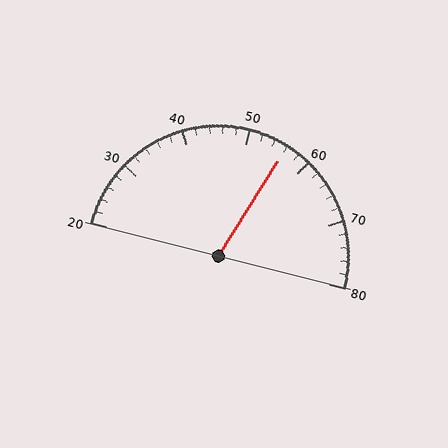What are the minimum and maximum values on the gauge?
The gauge ranges from 20 to 80.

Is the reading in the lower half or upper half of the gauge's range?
The reading is in the upper half of the range (20 to 80).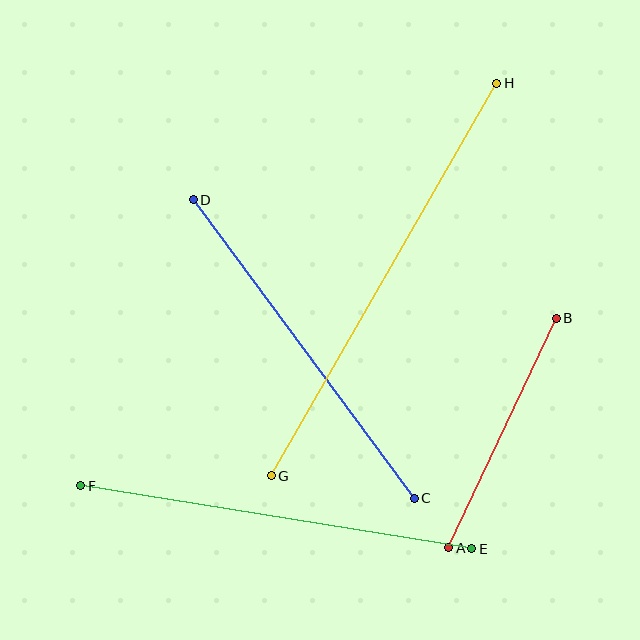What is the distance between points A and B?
The distance is approximately 253 pixels.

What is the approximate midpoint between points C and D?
The midpoint is at approximately (304, 349) pixels.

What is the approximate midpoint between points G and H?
The midpoint is at approximately (384, 280) pixels.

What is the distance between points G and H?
The distance is approximately 453 pixels.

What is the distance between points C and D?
The distance is approximately 372 pixels.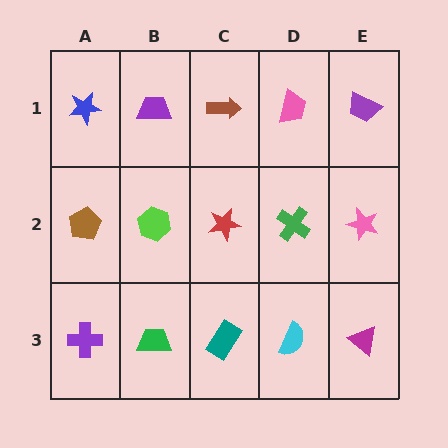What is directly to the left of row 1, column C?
A purple trapezoid.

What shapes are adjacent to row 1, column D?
A green cross (row 2, column D), a brown arrow (row 1, column C), a purple trapezoid (row 1, column E).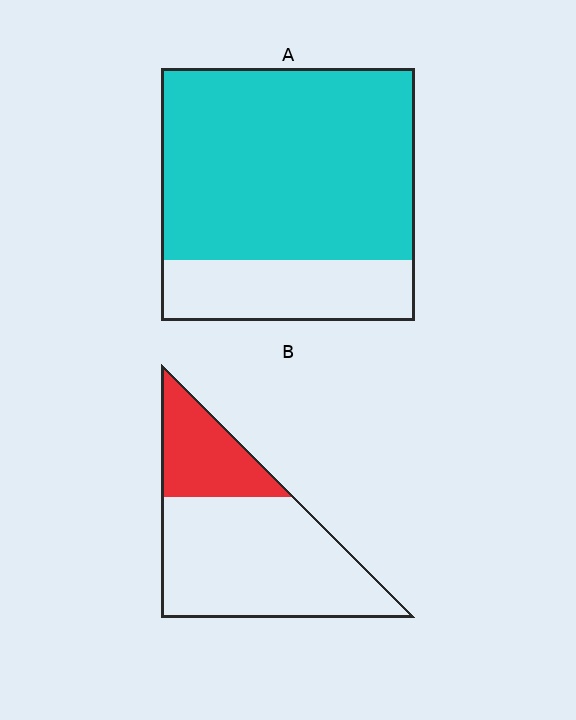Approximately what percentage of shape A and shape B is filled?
A is approximately 75% and B is approximately 30%.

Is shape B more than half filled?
No.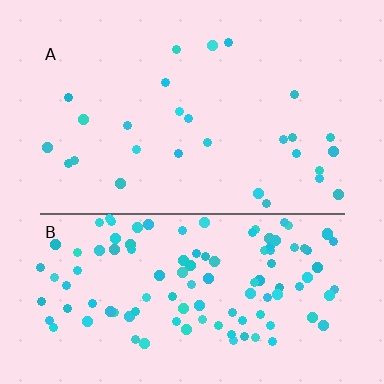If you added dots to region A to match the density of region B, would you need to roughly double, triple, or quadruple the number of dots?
Approximately quadruple.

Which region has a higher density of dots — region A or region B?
B (the bottom).